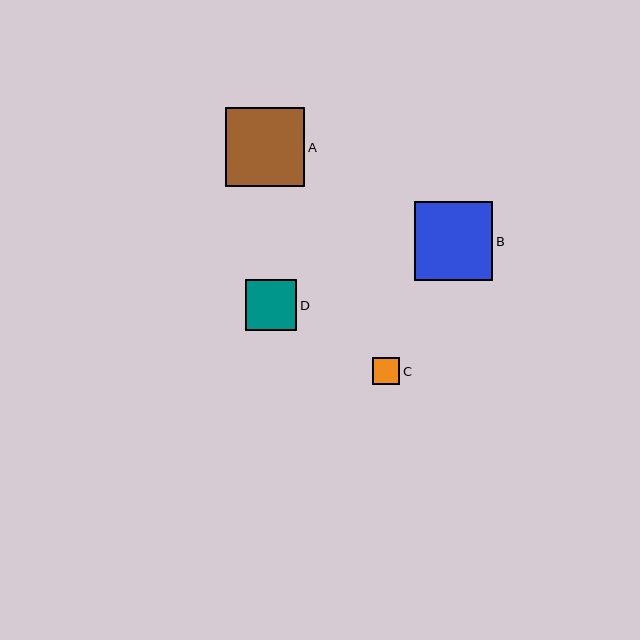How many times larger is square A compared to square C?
Square A is approximately 3.0 times the size of square C.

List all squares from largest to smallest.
From largest to smallest: A, B, D, C.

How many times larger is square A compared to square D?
Square A is approximately 1.6 times the size of square D.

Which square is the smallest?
Square C is the smallest with a size of approximately 27 pixels.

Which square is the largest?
Square A is the largest with a size of approximately 80 pixels.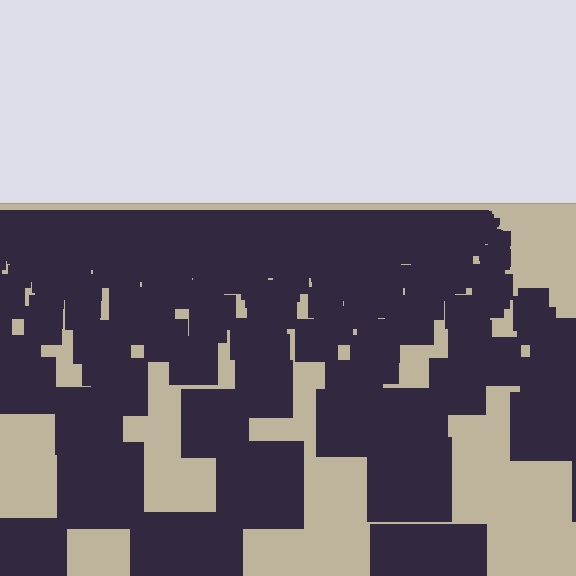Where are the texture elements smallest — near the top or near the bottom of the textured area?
Near the top.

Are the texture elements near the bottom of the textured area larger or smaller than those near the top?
Larger. Near the bottom, elements are closer to the viewer and appear at a bigger on-screen size.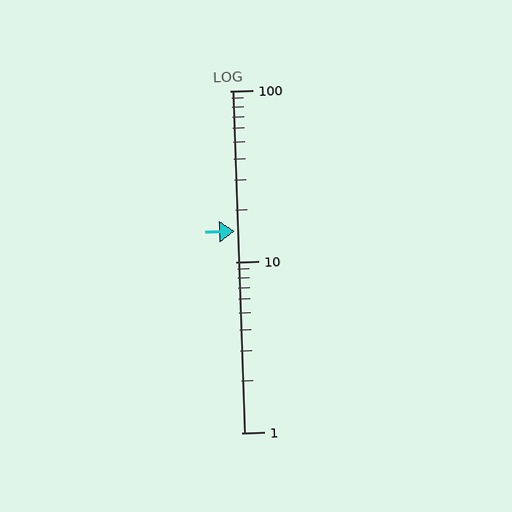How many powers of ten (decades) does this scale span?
The scale spans 2 decades, from 1 to 100.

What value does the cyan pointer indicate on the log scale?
The pointer indicates approximately 15.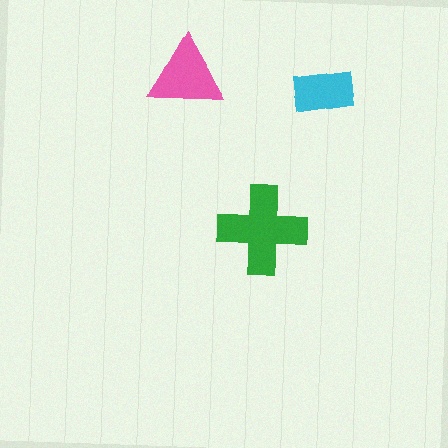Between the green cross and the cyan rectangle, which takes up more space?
The green cross.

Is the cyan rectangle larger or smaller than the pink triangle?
Smaller.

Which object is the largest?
The green cross.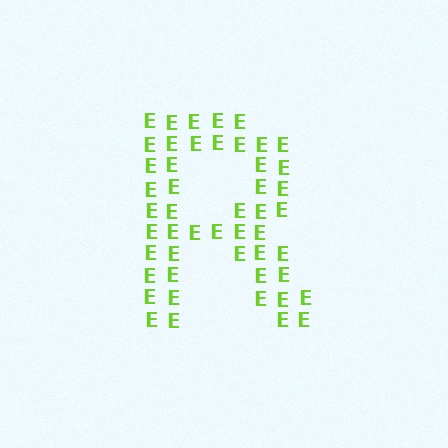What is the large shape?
The large shape is the letter R.